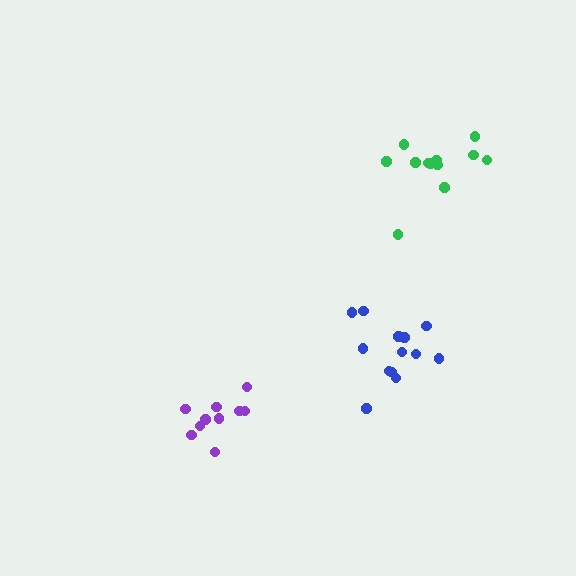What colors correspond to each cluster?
The clusters are colored: green, blue, purple.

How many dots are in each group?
Group 1: 12 dots, Group 2: 13 dots, Group 3: 10 dots (35 total).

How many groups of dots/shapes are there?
There are 3 groups.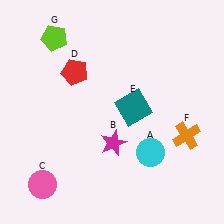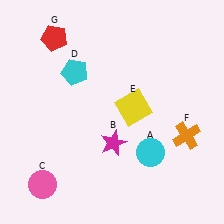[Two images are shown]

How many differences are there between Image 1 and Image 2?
There are 3 differences between the two images.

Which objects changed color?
D changed from red to cyan. E changed from teal to yellow. G changed from lime to red.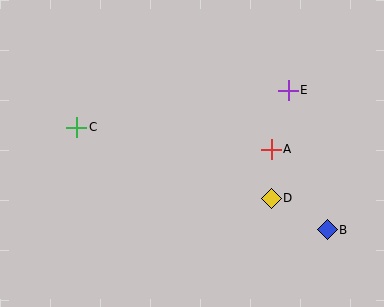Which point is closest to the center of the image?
Point A at (271, 149) is closest to the center.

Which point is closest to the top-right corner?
Point E is closest to the top-right corner.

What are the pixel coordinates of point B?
Point B is at (327, 230).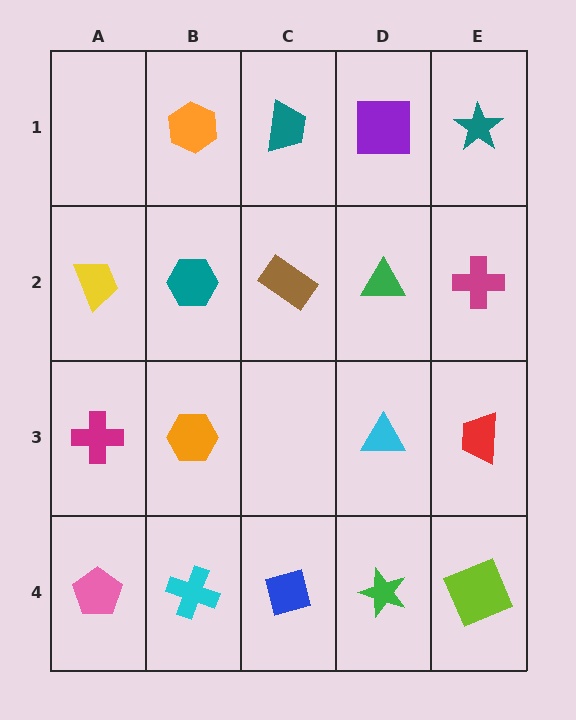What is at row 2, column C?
A brown rectangle.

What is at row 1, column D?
A purple square.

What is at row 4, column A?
A pink pentagon.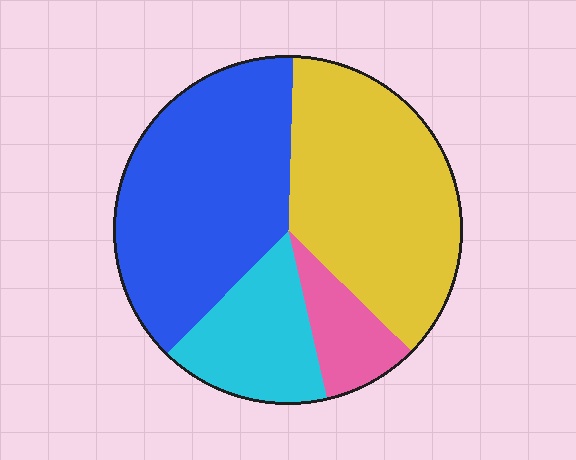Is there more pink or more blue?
Blue.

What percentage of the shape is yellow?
Yellow covers around 35% of the shape.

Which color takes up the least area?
Pink, at roughly 10%.